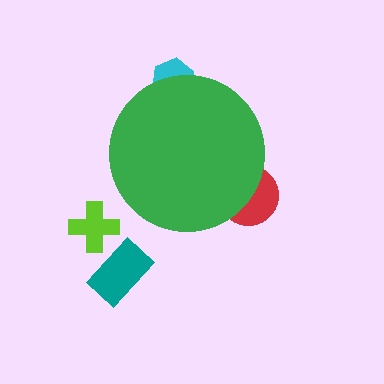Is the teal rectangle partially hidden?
No, the teal rectangle is fully visible.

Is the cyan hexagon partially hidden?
Yes, the cyan hexagon is partially hidden behind the green circle.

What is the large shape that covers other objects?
A green circle.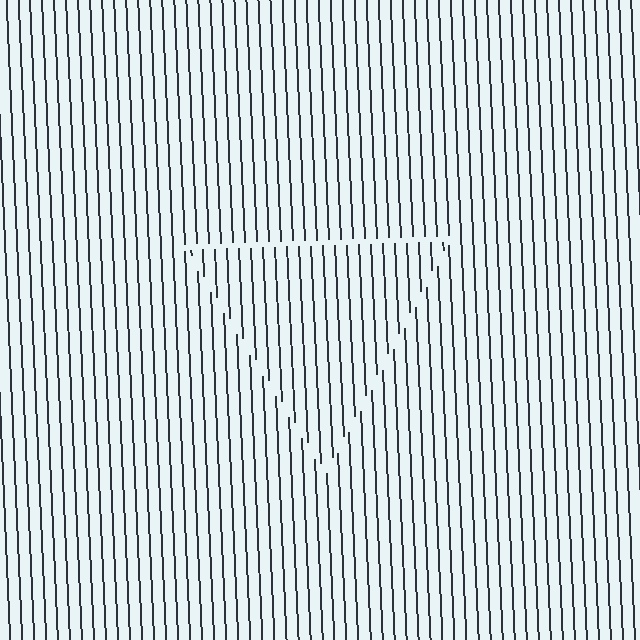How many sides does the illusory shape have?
3 sides — the line-ends trace a triangle.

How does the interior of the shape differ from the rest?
The interior of the shape contains the same grating, shifted by half a period — the contour is defined by the phase discontinuity where line-ends from the inner and outer gratings abut.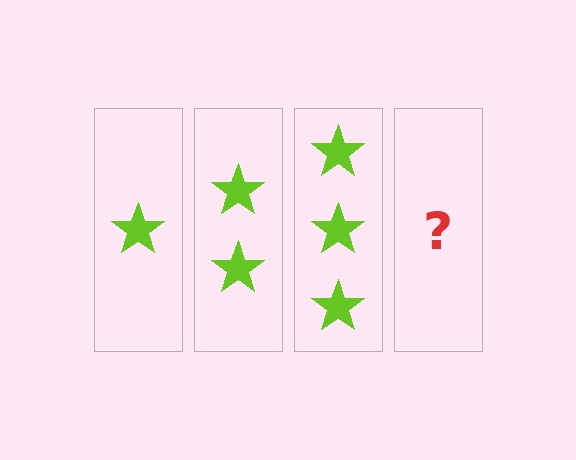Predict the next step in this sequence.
The next step is 4 stars.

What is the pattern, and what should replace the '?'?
The pattern is that each step adds one more star. The '?' should be 4 stars.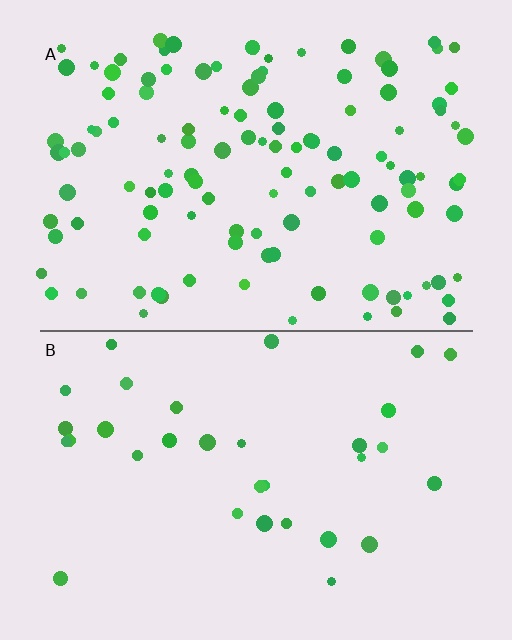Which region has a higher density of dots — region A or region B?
A (the top).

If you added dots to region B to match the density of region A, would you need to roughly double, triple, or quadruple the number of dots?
Approximately quadruple.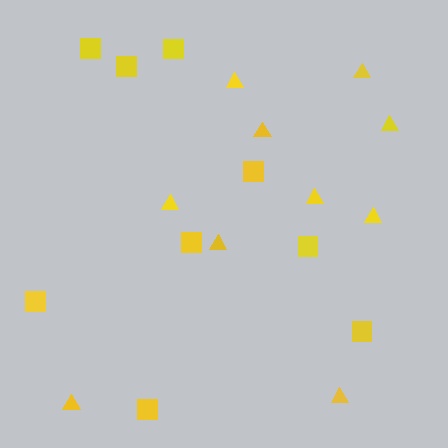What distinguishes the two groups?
There are 2 groups: one group of triangles (10) and one group of squares (9).